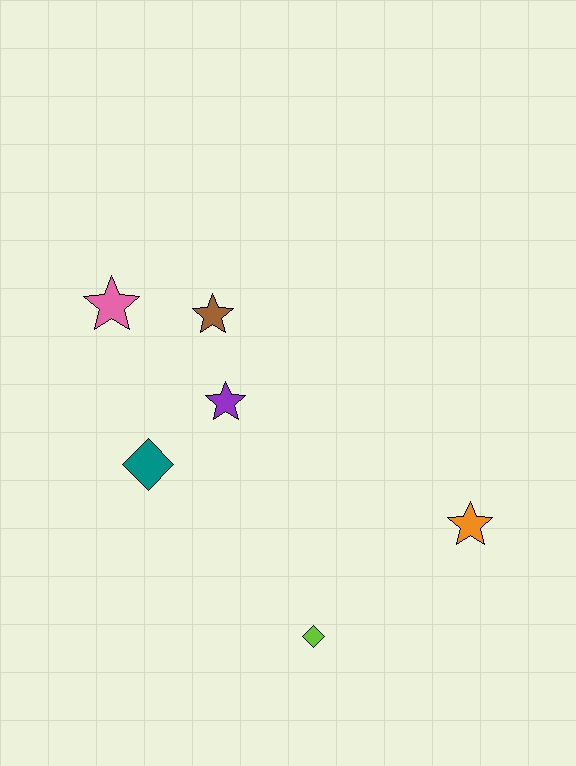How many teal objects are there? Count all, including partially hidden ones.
There is 1 teal object.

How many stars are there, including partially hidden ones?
There are 4 stars.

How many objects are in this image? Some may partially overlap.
There are 6 objects.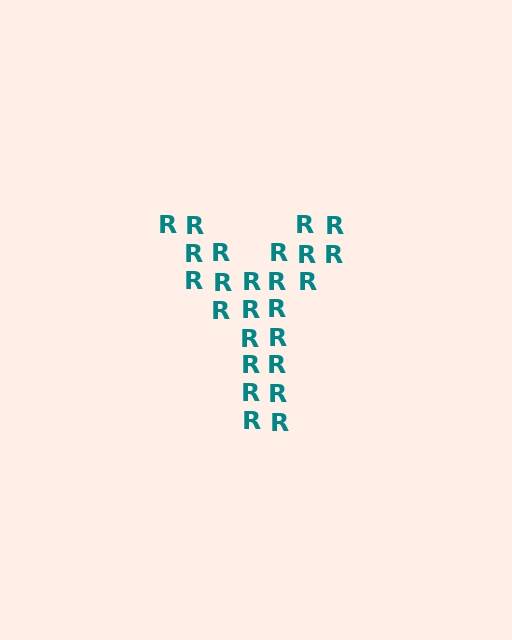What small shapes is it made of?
It is made of small letter R's.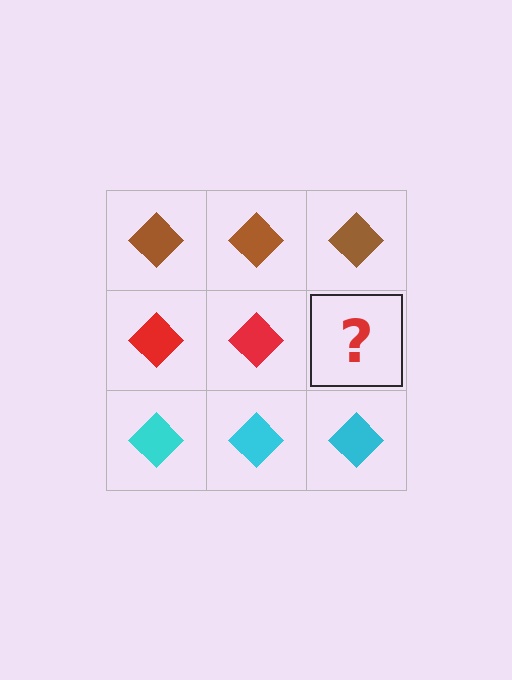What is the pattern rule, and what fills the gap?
The rule is that each row has a consistent color. The gap should be filled with a red diamond.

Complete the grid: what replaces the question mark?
The question mark should be replaced with a red diamond.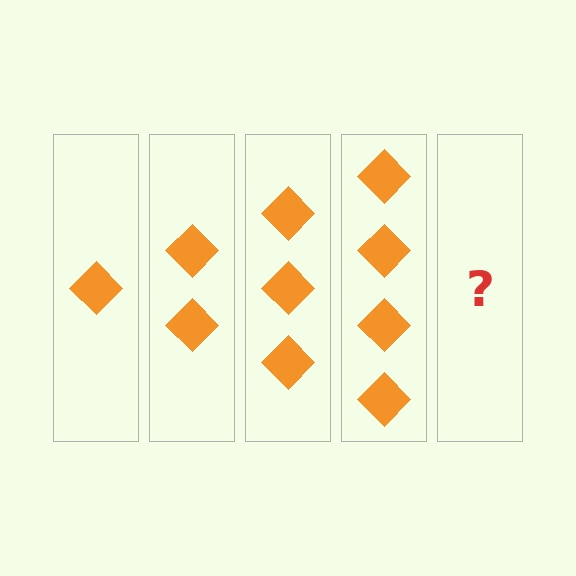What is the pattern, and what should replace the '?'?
The pattern is that each step adds one more diamond. The '?' should be 5 diamonds.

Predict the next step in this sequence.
The next step is 5 diamonds.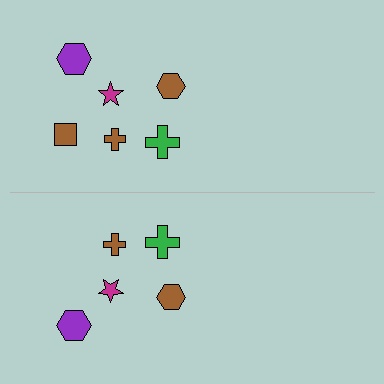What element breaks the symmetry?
A brown square is missing from the bottom side.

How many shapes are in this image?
There are 11 shapes in this image.